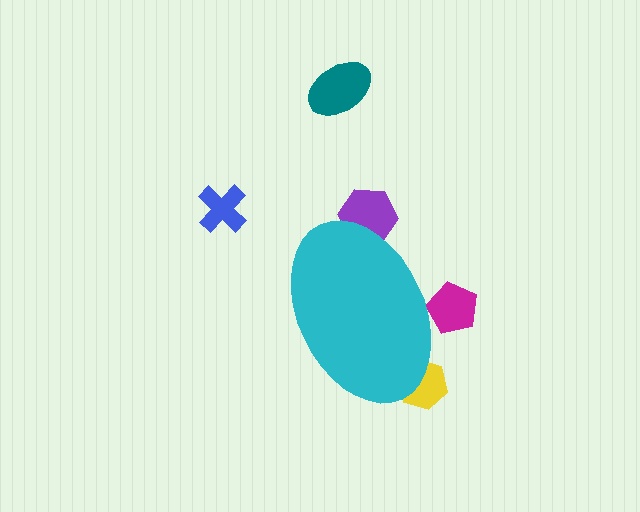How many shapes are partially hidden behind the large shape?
3 shapes are partially hidden.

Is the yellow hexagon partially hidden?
Yes, the yellow hexagon is partially hidden behind the cyan ellipse.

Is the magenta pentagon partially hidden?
Yes, the magenta pentagon is partially hidden behind the cyan ellipse.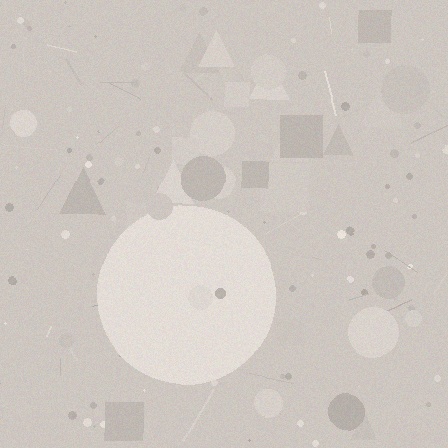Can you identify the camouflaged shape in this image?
The camouflaged shape is a circle.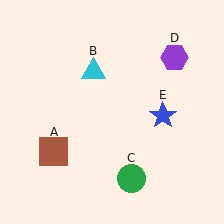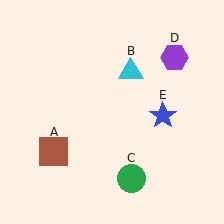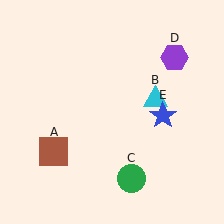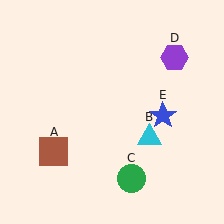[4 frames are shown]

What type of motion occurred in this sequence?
The cyan triangle (object B) rotated clockwise around the center of the scene.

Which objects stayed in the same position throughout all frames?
Brown square (object A) and green circle (object C) and purple hexagon (object D) and blue star (object E) remained stationary.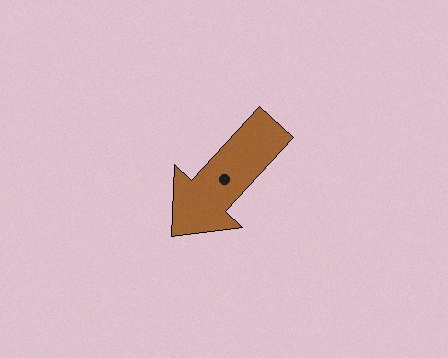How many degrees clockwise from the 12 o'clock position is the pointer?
Approximately 223 degrees.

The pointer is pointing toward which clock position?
Roughly 7 o'clock.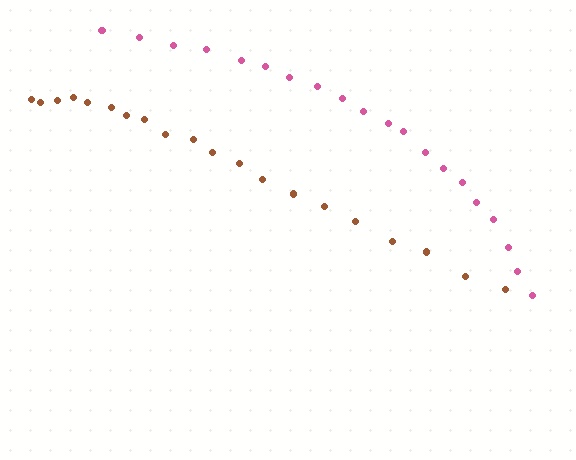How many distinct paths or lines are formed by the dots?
There are 2 distinct paths.